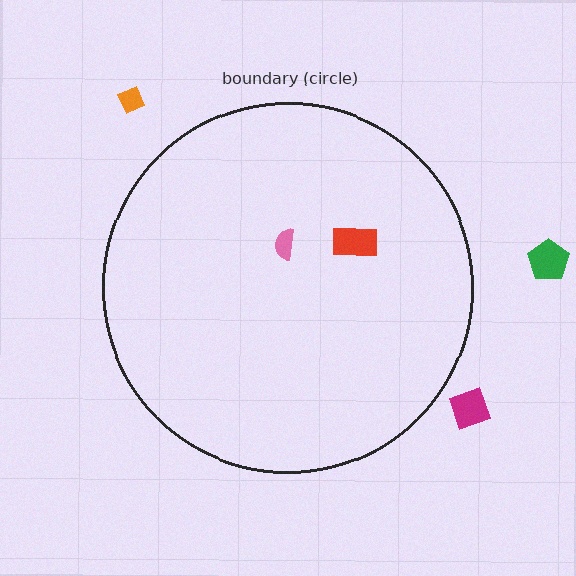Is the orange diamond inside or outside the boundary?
Outside.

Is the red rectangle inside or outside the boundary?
Inside.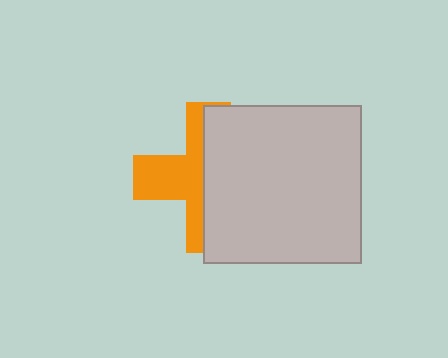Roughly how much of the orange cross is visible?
A small part of it is visible (roughly 44%).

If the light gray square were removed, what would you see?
You would see the complete orange cross.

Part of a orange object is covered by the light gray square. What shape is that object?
It is a cross.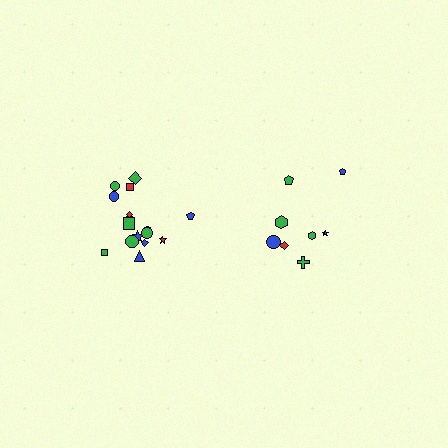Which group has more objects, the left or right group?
The left group.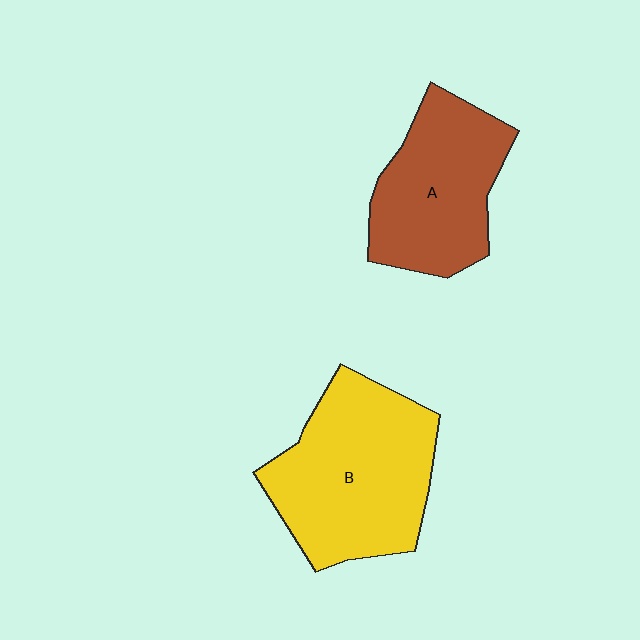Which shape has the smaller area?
Shape A (brown).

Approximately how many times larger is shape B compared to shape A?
Approximately 1.3 times.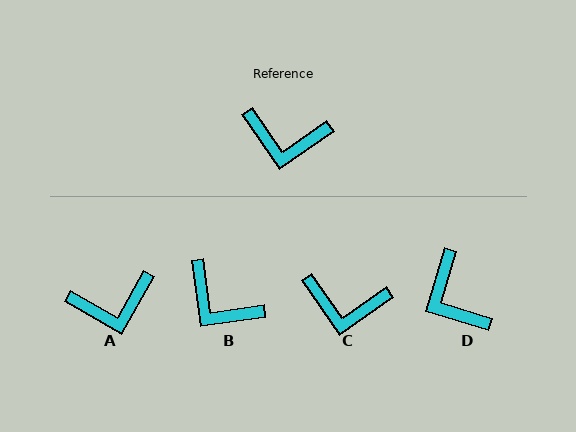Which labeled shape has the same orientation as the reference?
C.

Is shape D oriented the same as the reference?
No, it is off by about 51 degrees.